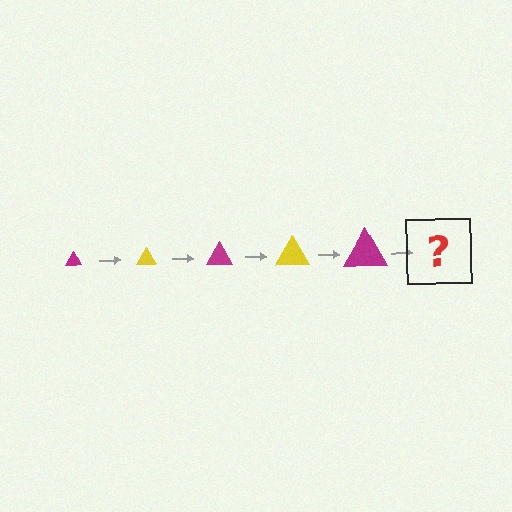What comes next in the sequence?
The next element should be a yellow triangle, larger than the previous one.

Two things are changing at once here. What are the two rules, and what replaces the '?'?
The two rules are that the triangle grows larger each step and the color cycles through magenta and yellow. The '?' should be a yellow triangle, larger than the previous one.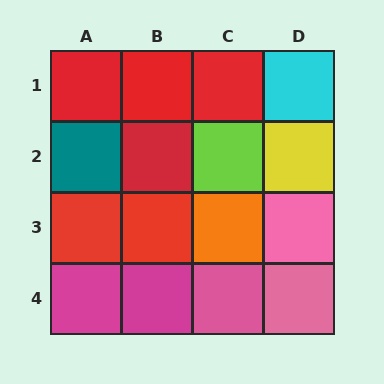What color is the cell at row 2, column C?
Lime.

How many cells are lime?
1 cell is lime.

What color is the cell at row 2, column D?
Yellow.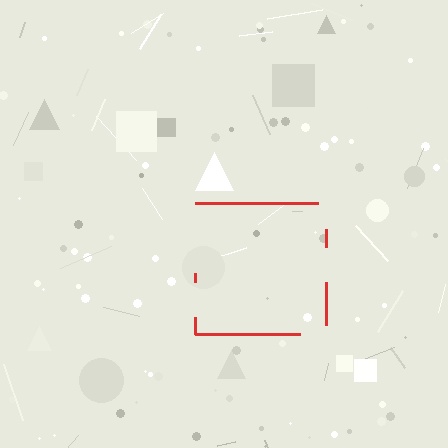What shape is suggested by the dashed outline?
The dashed outline suggests a square.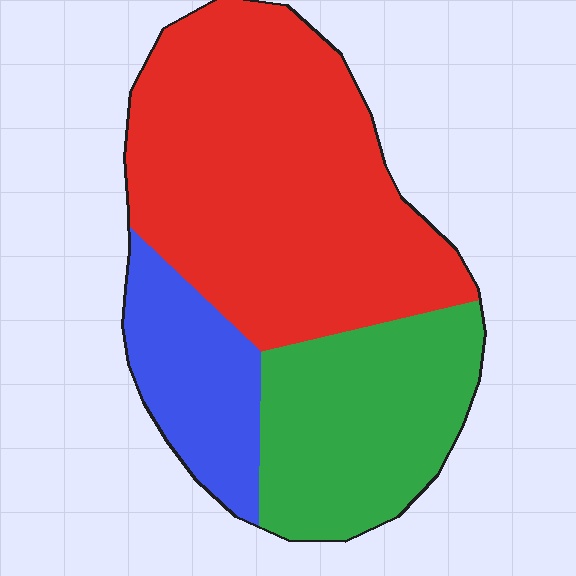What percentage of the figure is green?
Green covers roughly 30% of the figure.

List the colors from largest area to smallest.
From largest to smallest: red, green, blue.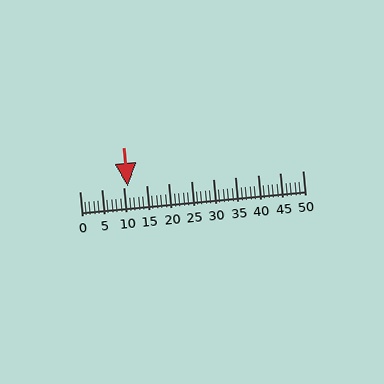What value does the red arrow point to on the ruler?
The red arrow points to approximately 11.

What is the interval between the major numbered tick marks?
The major tick marks are spaced 5 units apart.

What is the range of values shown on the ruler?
The ruler shows values from 0 to 50.